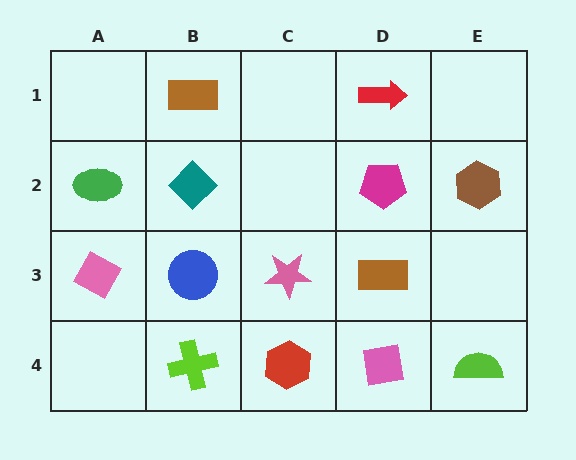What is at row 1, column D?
A red arrow.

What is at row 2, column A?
A green ellipse.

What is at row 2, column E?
A brown hexagon.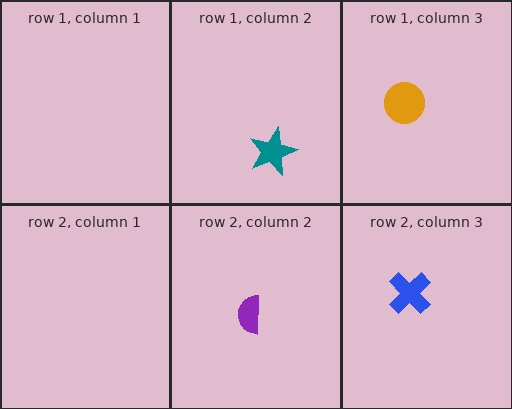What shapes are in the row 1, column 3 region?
The orange circle.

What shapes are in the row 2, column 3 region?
The blue cross.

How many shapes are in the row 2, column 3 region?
1.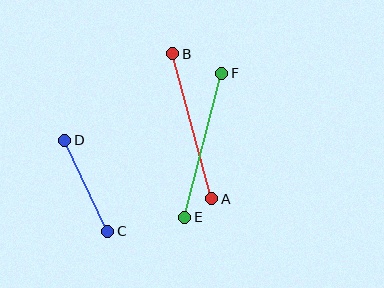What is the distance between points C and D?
The distance is approximately 101 pixels.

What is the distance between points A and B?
The distance is approximately 150 pixels.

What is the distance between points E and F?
The distance is approximately 149 pixels.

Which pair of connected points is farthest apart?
Points A and B are farthest apart.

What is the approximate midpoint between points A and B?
The midpoint is at approximately (192, 126) pixels.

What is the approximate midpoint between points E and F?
The midpoint is at approximately (203, 145) pixels.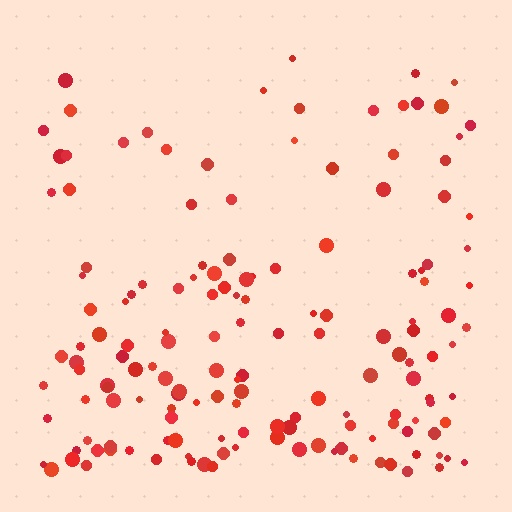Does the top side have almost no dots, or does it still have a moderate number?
Still a moderate number, just noticeably fewer than the bottom.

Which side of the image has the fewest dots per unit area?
The top.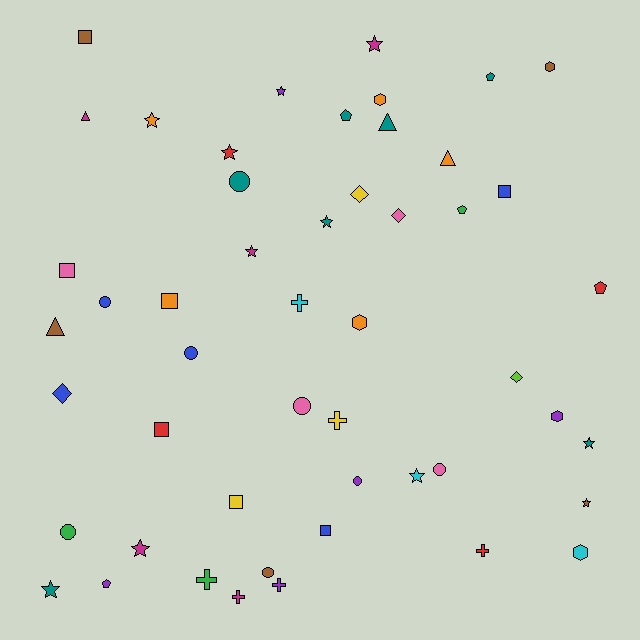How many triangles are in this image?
There are 4 triangles.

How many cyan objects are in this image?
There are 3 cyan objects.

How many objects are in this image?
There are 50 objects.